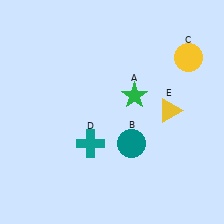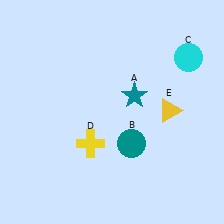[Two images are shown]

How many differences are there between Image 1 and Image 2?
There are 3 differences between the two images.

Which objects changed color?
A changed from green to teal. C changed from yellow to cyan. D changed from teal to yellow.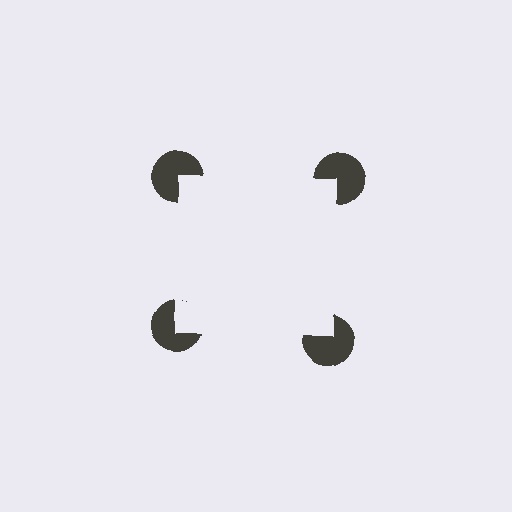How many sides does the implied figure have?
4 sides.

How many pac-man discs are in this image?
There are 4 — one at each vertex of the illusory square.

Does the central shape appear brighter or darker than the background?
It typically appears slightly brighter than the background, even though no actual brightness change is drawn.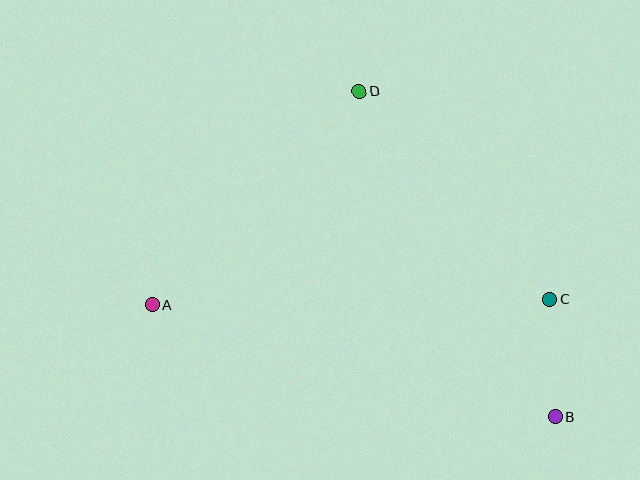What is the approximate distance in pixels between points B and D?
The distance between B and D is approximately 380 pixels.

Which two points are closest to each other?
Points B and C are closest to each other.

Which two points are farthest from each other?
Points A and B are farthest from each other.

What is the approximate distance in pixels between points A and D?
The distance between A and D is approximately 297 pixels.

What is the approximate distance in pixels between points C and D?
The distance between C and D is approximately 282 pixels.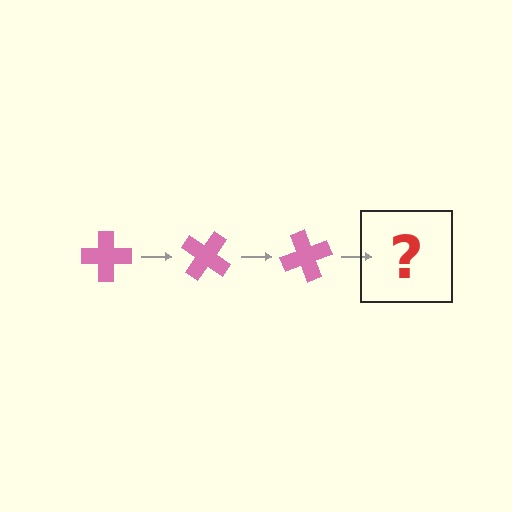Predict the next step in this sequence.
The next step is a pink cross rotated 105 degrees.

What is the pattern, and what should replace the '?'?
The pattern is that the cross rotates 35 degrees each step. The '?' should be a pink cross rotated 105 degrees.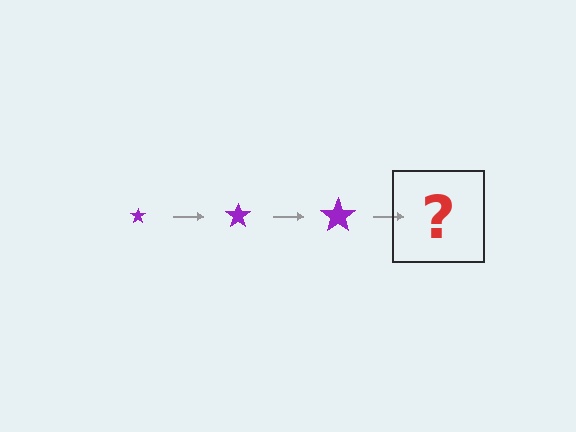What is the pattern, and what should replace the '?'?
The pattern is that the star gets progressively larger each step. The '?' should be a purple star, larger than the previous one.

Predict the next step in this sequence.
The next step is a purple star, larger than the previous one.